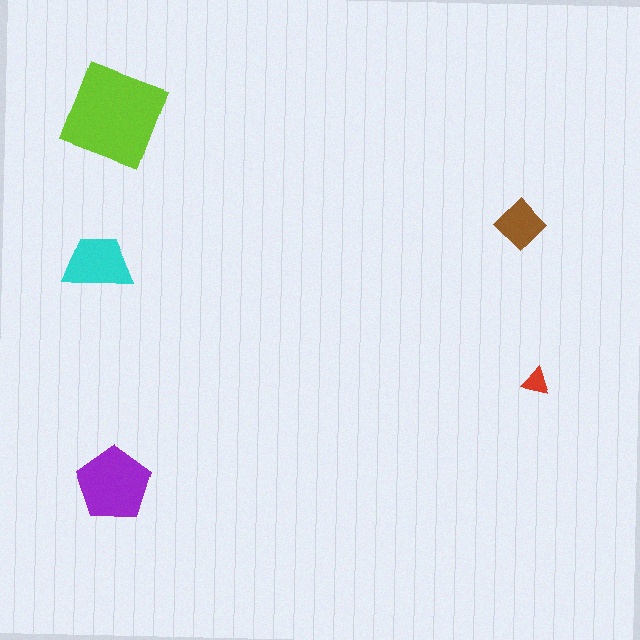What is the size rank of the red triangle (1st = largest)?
5th.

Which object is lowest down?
The purple pentagon is bottommost.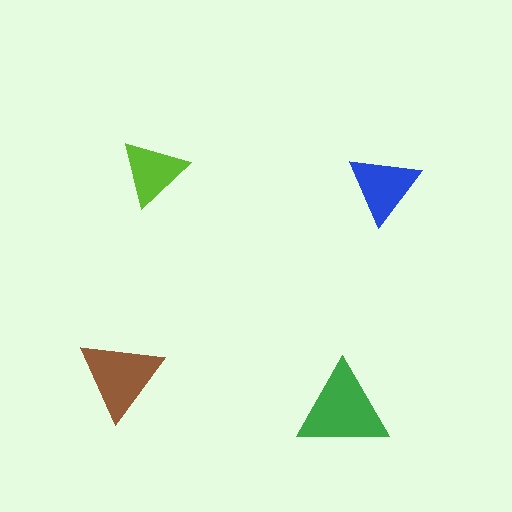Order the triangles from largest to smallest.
the green one, the brown one, the blue one, the lime one.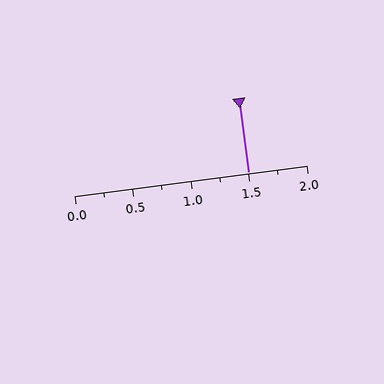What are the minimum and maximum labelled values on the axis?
The axis runs from 0.0 to 2.0.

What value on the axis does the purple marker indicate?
The marker indicates approximately 1.5.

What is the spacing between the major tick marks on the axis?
The major ticks are spaced 0.5 apart.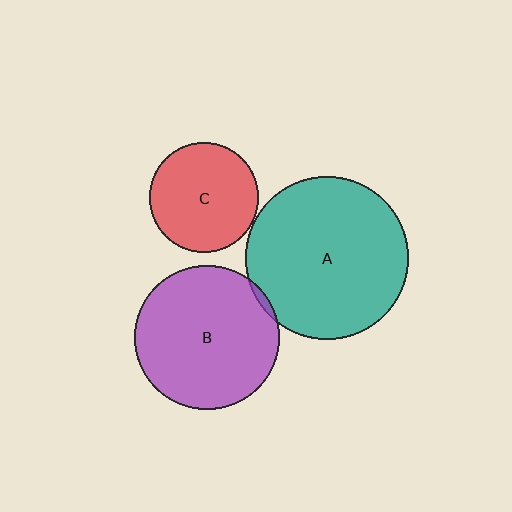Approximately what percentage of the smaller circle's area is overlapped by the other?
Approximately 5%.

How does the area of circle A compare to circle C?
Approximately 2.2 times.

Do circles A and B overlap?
Yes.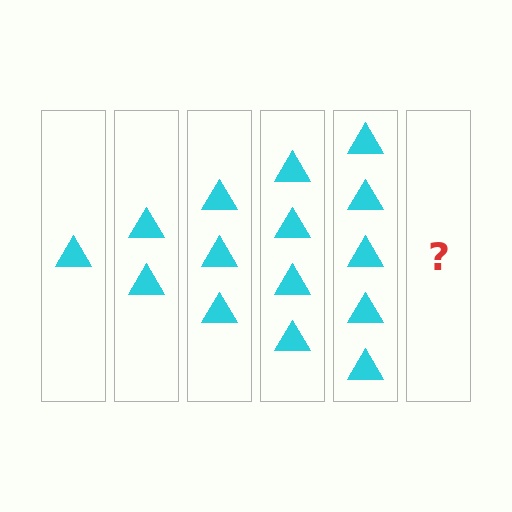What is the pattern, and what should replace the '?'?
The pattern is that each step adds one more triangle. The '?' should be 6 triangles.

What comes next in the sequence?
The next element should be 6 triangles.